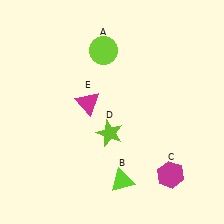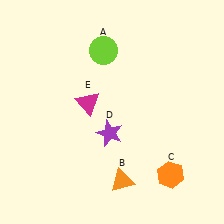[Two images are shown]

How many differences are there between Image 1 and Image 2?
There are 3 differences between the two images.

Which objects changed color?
B changed from lime to orange. C changed from magenta to orange. D changed from lime to purple.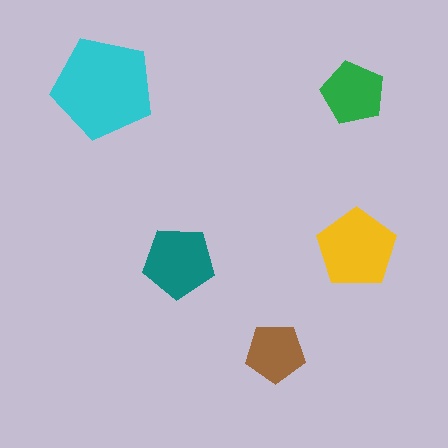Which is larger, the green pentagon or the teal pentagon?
The teal one.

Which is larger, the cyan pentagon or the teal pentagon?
The cyan one.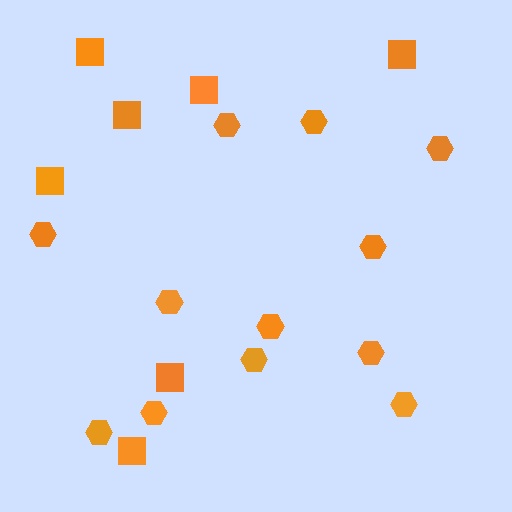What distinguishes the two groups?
There are 2 groups: one group of squares (7) and one group of hexagons (12).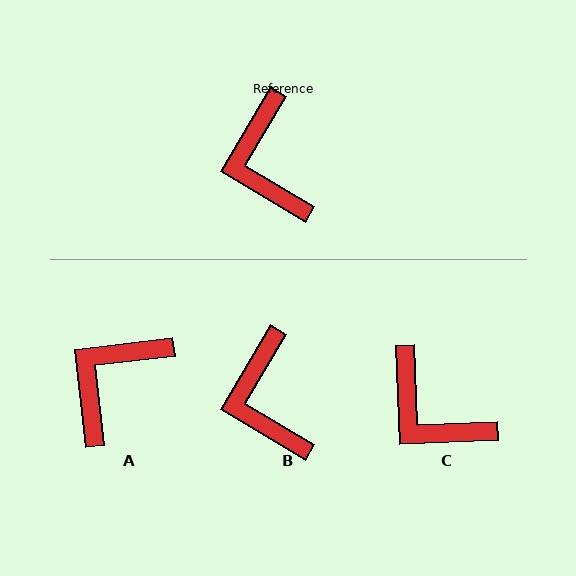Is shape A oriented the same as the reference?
No, it is off by about 53 degrees.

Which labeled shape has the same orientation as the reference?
B.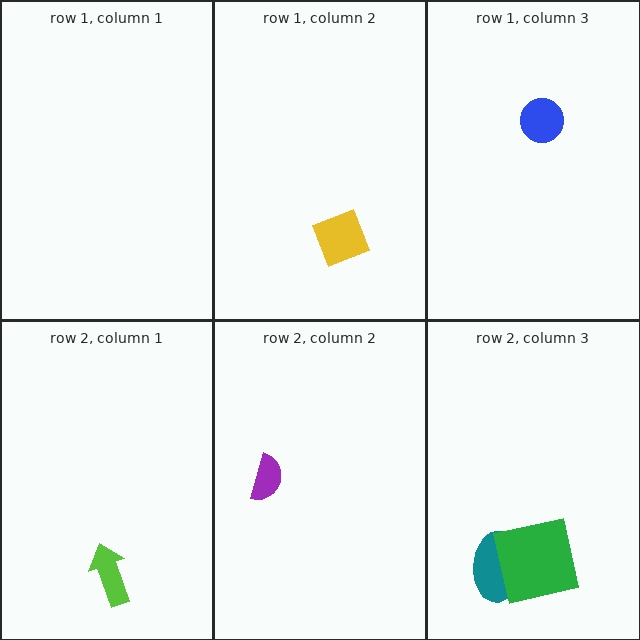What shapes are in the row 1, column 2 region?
The yellow diamond.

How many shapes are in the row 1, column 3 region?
1.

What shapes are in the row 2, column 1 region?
The lime arrow.